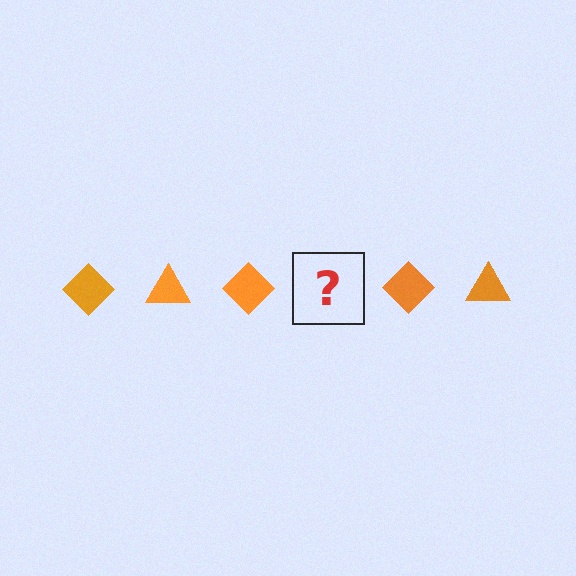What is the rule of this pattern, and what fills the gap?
The rule is that the pattern cycles through diamond, triangle shapes in orange. The gap should be filled with an orange triangle.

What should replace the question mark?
The question mark should be replaced with an orange triangle.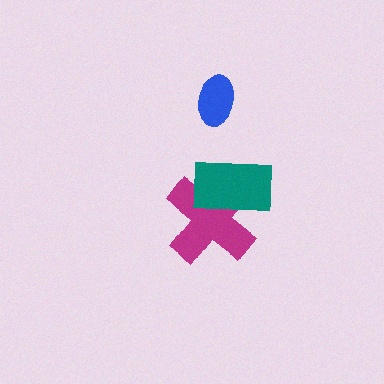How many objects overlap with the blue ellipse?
0 objects overlap with the blue ellipse.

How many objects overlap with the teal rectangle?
1 object overlaps with the teal rectangle.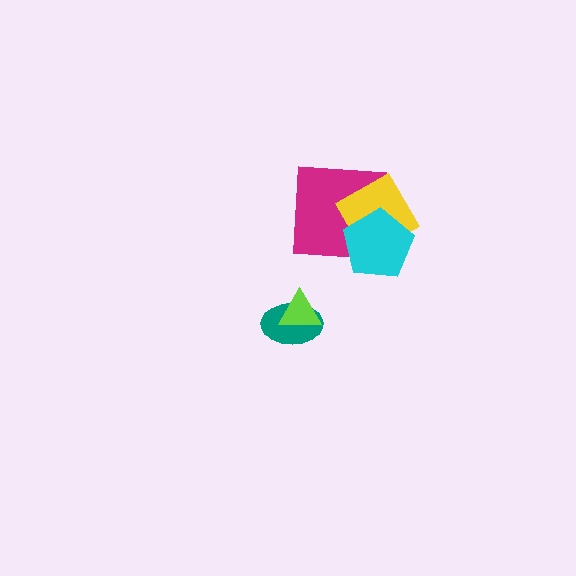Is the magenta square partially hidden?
Yes, it is partially covered by another shape.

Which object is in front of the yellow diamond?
The cyan pentagon is in front of the yellow diamond.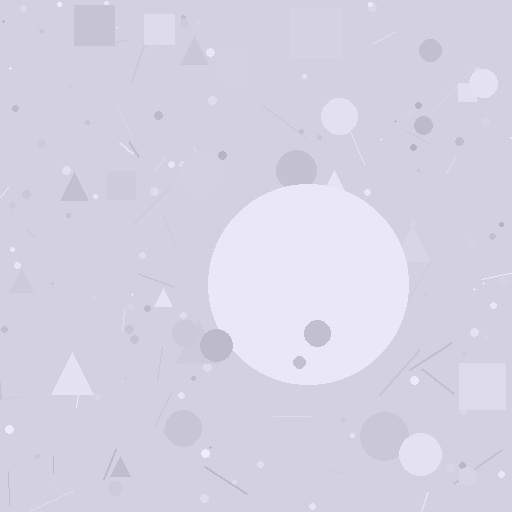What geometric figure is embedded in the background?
A circle is embedded in the background.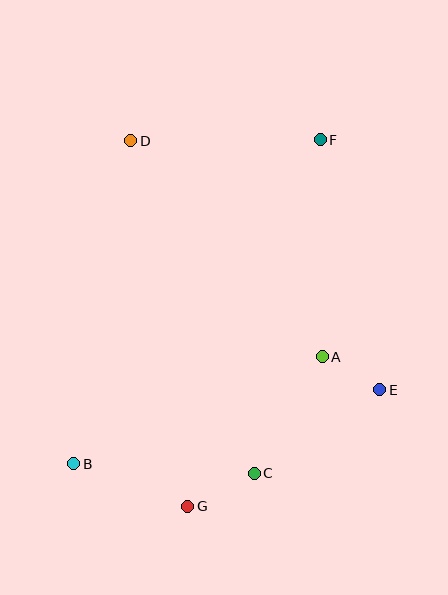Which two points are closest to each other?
Points A and E are closest to each other.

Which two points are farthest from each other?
Points B and F are farthest from each other.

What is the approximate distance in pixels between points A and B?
The distance between A and B is approximately 270 pixels.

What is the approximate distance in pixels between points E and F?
The distance between E and F is approximately 257 pixels.